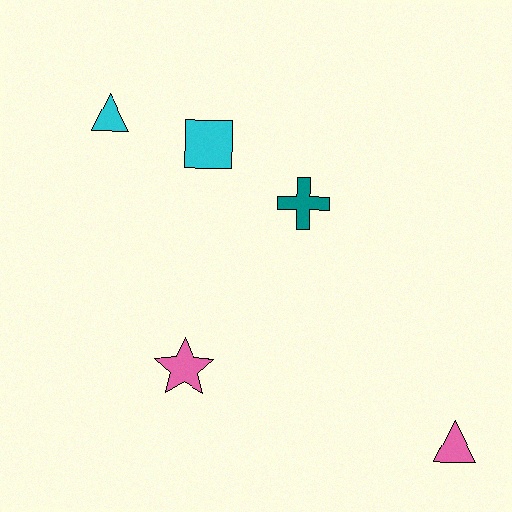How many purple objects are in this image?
There are no purple objects.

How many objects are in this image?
There are 5 objects.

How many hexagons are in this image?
There are no hexagons.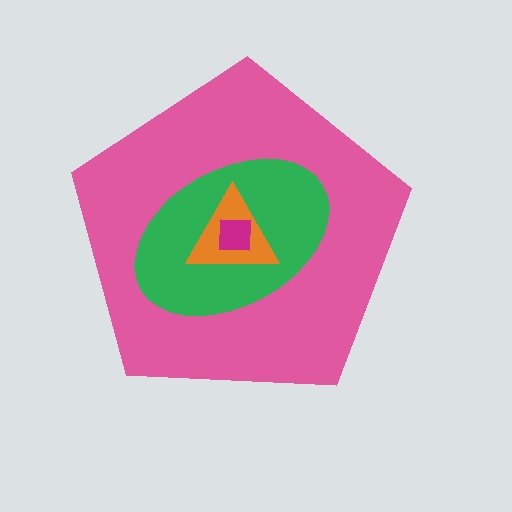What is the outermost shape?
The pink pentagon.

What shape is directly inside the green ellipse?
The orange triangle.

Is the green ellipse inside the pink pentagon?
Yes.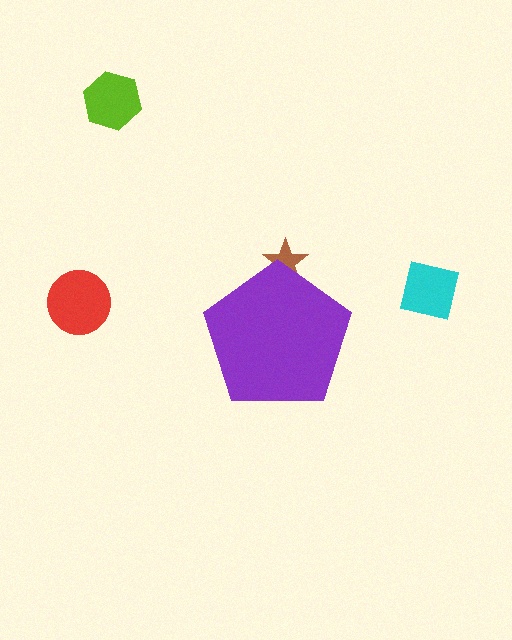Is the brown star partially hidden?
Yes, the brown star is partially hidden behind the purple pentagon.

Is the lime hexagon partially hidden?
No, the lime hexagon is fully visible.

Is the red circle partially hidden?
No, the red circle is fully visible.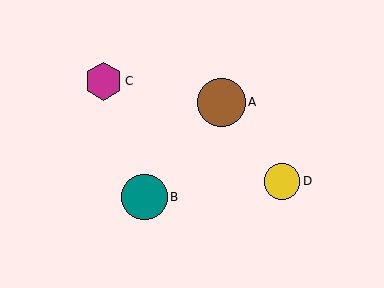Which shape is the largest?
The brown circle (labeled A) is the largest.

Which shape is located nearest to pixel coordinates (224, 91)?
The brown circle (labeled A) at (221, 102) is nearest to that location.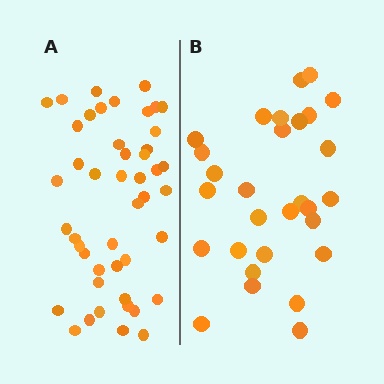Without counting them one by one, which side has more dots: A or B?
Region A (the left region) has more dots.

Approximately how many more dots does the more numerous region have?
Region A has approximately 15 more dots than region B.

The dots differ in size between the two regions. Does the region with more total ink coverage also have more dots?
No. Region B has more total ink coverage because its dots are larger, but region A actually contains more individual dots. Total area can be misleading — the number of items is what matters here.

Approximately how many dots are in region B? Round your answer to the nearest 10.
About 30 dots. (The exact count is 29, which rounds to 30.)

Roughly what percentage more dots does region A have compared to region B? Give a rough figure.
About 60% more.